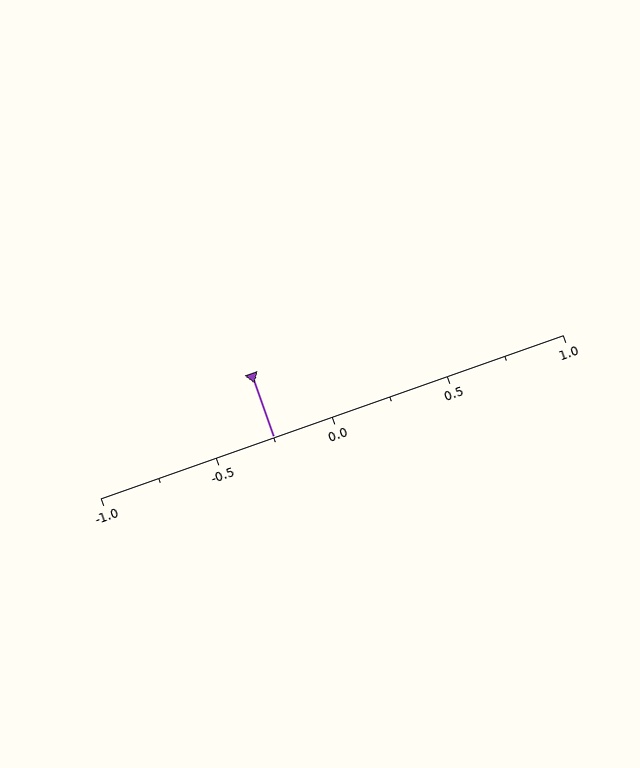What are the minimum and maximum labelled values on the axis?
The axis runs from -1.0 to 1.0.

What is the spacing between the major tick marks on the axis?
The major ticks are spaced 0.5 apart.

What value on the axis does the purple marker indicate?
The marker indicates approximately -0.25.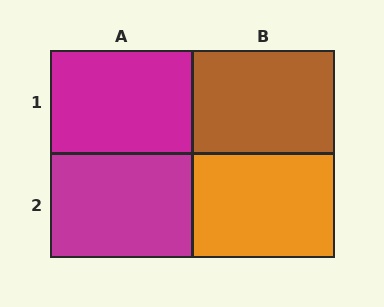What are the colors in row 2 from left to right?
Magenta, orange.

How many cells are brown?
1 cell is brown.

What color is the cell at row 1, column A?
Magenta.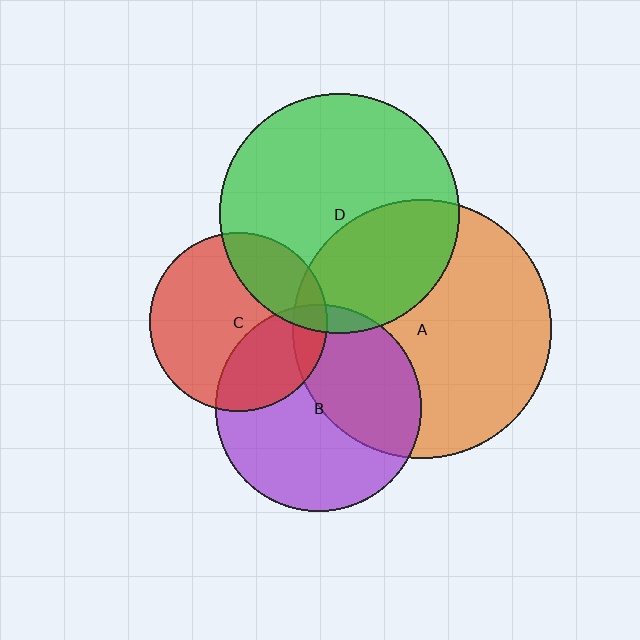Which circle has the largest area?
Circle A (orange).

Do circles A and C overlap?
Yes.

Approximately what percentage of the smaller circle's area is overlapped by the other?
Approximately 10%.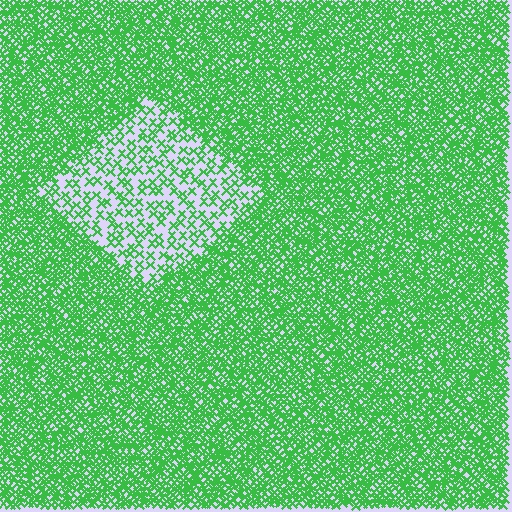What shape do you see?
I see a diamond.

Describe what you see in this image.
The image contains small green elements arranged at two different densities. A diamond-shaped region is visible where the elements are less densely packed than the surrounding area.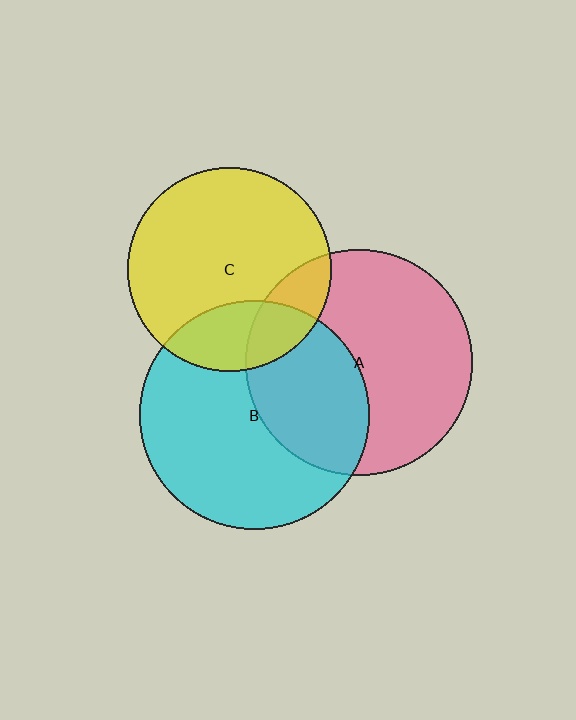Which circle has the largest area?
Circle B (cyan).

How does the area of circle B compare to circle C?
Approximately 1.3 times.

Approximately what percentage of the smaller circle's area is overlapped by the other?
Approximately 40%.